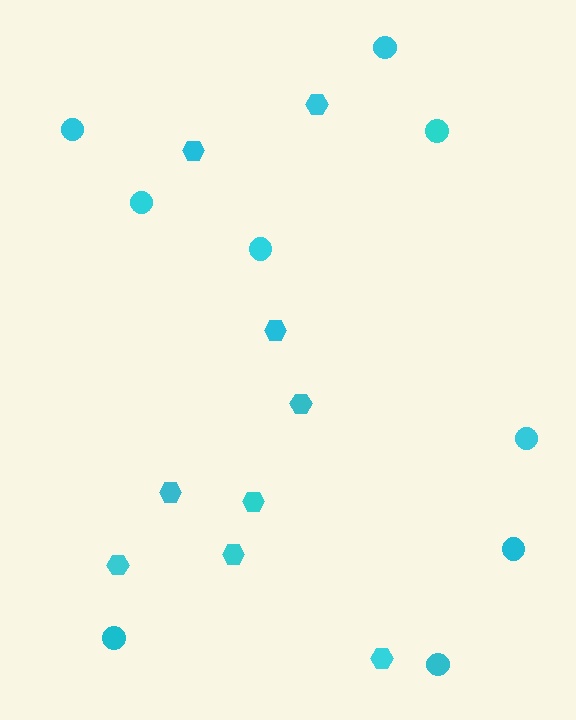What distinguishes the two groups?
There are 2 groups: one group of circles (9) and one group of hexagons (9).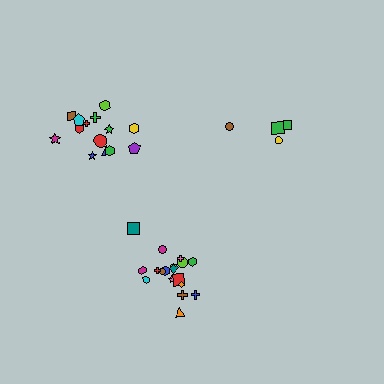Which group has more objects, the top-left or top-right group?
The top-left group.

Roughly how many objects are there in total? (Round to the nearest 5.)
Roughly 35 objects in total.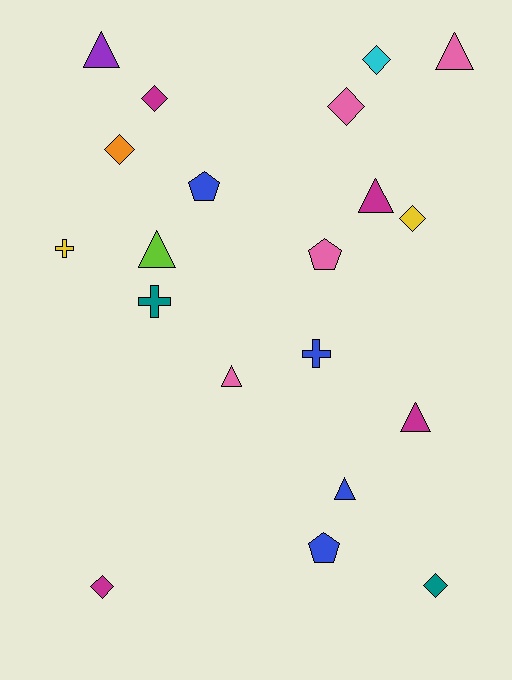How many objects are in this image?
There are 20 objects.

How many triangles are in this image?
There are 7 triangles.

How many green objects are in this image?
There are no green objects.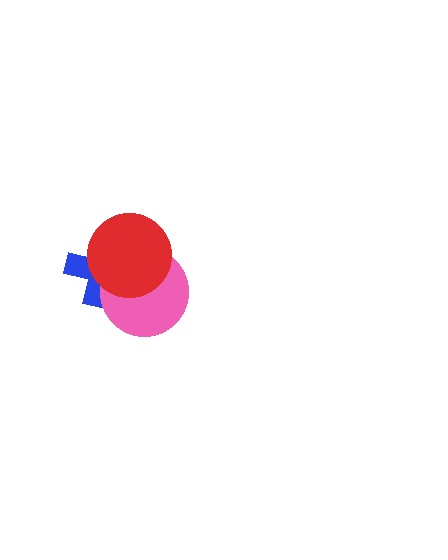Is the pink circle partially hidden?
Yes, it is partially covered by another shape.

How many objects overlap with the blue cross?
2 objects overlap with the blue cross.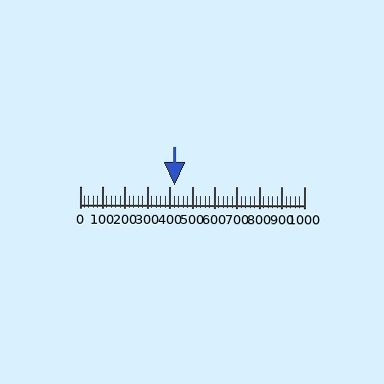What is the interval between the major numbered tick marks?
The major tick marks are spaced 100 units apart.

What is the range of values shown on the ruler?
The ruler shows values from 0 to 1000.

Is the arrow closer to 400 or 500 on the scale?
The arrow is closer to 400.